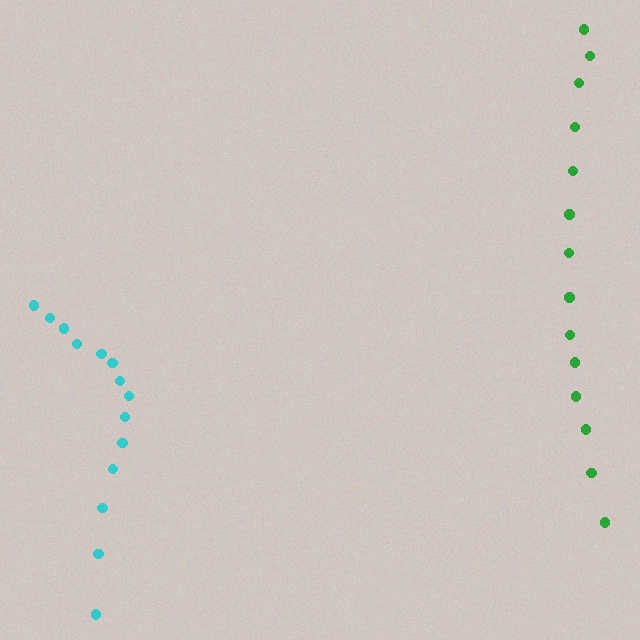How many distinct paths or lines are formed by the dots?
There are 2 distinct paths.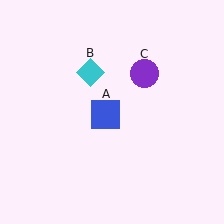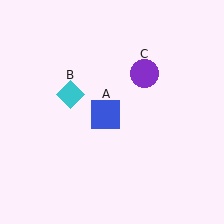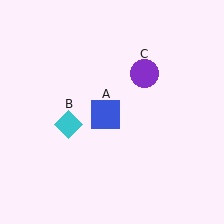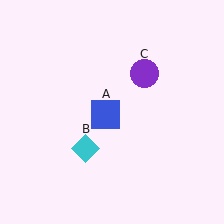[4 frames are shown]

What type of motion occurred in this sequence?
The cyan diamond (object B) rotated counterclockwise around the center of the scene.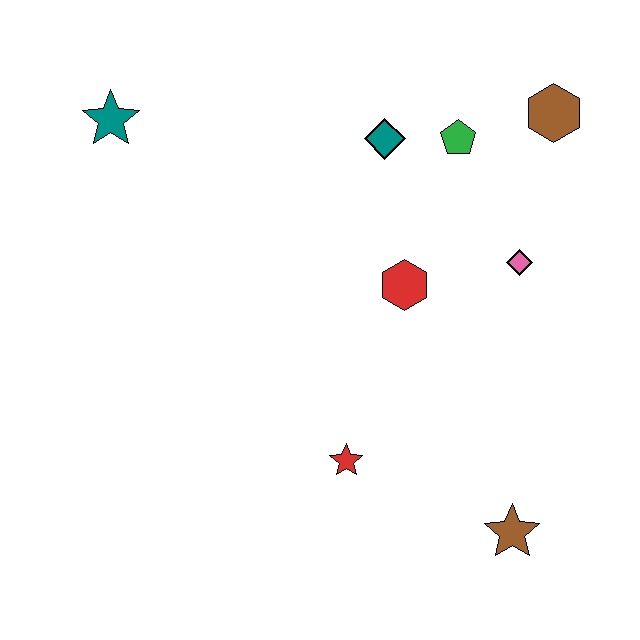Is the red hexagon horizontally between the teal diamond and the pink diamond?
Yes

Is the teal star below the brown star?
No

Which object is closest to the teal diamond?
The green pentagon is closest to the teal diamond.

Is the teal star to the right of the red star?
No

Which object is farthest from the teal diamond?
The brown star is farthest from the teal diamond.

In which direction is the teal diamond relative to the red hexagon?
The teal diamond is above the red hexagon.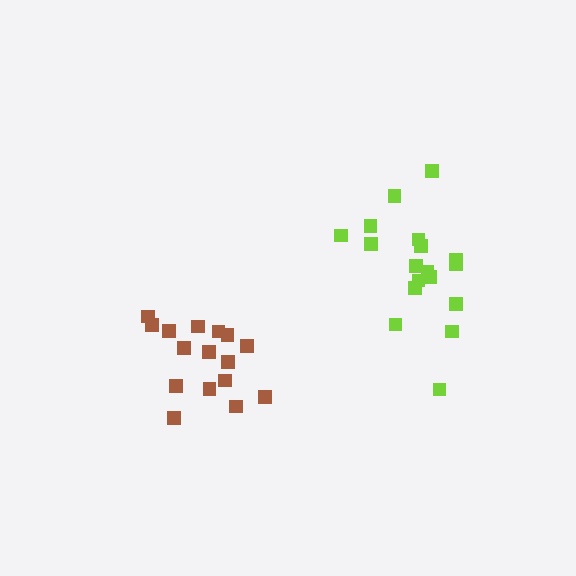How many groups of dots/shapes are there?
There are 2 groups.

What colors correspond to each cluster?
The clusters are colored: brown, lime.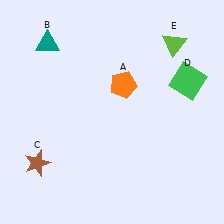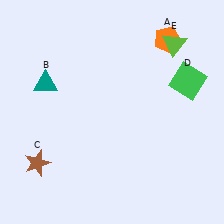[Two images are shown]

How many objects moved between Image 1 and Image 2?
2 objects moved between the two images.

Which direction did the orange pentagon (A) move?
The orange pentagon (A) moved up.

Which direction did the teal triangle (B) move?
The teal triangle (B) moved down.